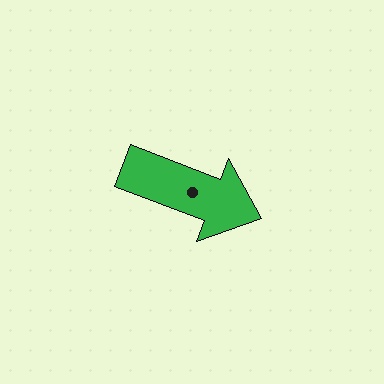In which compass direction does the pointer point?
East.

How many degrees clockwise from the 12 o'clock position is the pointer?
Approximately 111 degrees.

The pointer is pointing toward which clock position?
Roughly 4 o'clock.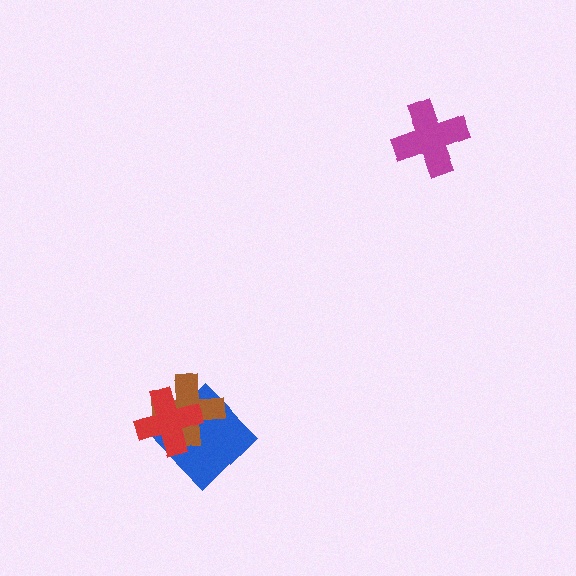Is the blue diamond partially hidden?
Yes, it is partially covered by another shape.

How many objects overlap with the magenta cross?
0 objects overlap with the magenta cross.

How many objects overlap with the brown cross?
2 objects overlap with the brown cross.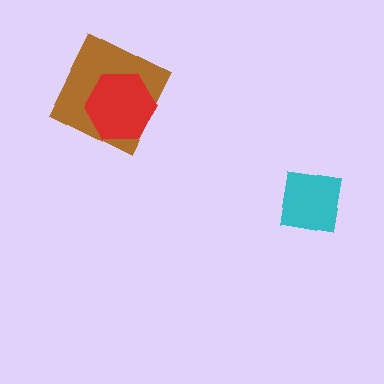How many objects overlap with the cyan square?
0 objects overlap with the cyan square.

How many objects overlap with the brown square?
1 object overlaps with the brown square.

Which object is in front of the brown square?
The red hexagon is in front of the brown square.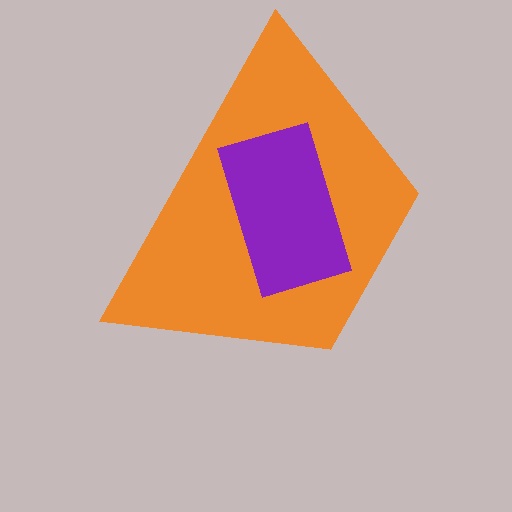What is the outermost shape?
The orange trapezoid.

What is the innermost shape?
The purple rectangle.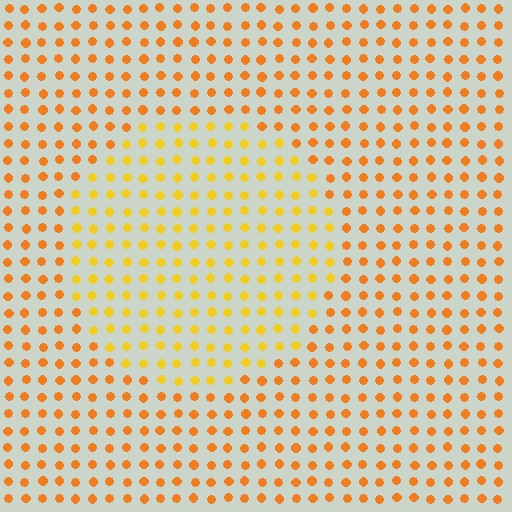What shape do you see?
I see a circle.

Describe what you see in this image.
The image is filled with small orange elements in a uniform arrangement. A circle-shaped region is visible where the elements are tinted to a slightly different hue, forming a subtle color boundary.